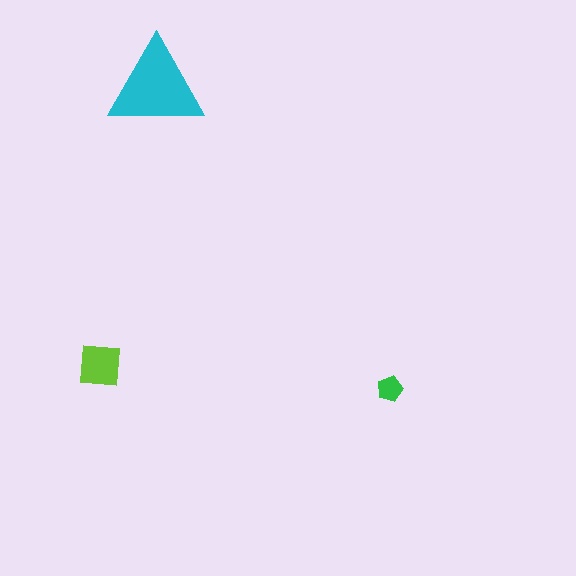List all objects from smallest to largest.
The green pentagon, the lime square, the cyan triangle.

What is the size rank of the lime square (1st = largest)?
2nd.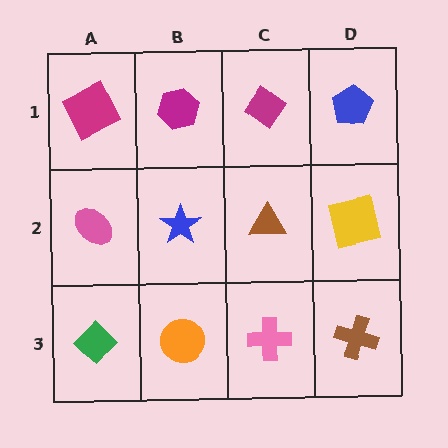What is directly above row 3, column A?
A pink ellipse.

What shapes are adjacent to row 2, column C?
A magenta diamond (row 1, column C), a pink cross (row 3, column C), a blue star (row 2, column B), a yellow square (row 2, column D).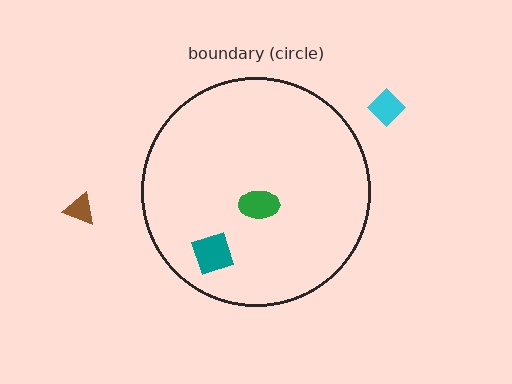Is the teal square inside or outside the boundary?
Inside.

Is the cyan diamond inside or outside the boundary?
Outside.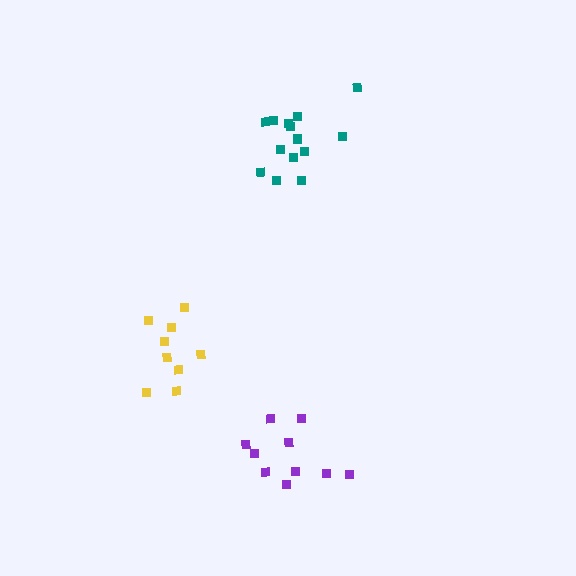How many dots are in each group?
Group 1: 14 dots, Group 2: 9 dots, Group 3: 10 dots (33 total).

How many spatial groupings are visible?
There are 3 spatial groupings.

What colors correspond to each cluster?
The clusters are colored: teal, yellow, purple.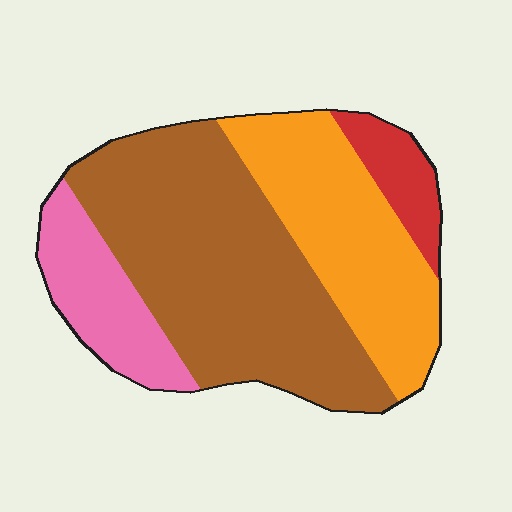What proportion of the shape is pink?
Pink covers roughly 15% of the shape.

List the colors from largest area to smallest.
From largest to smallest: brown, orange, pink, red.